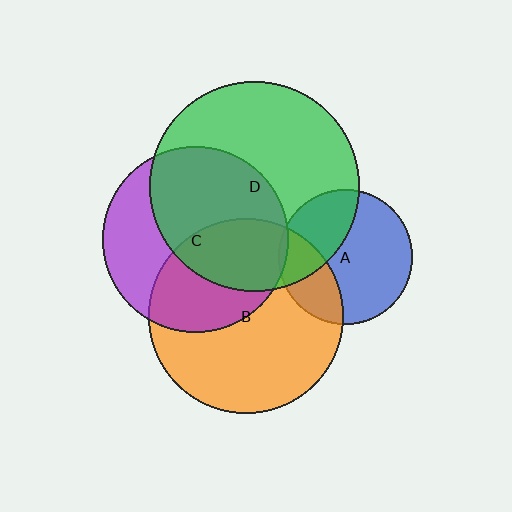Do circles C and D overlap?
Yes.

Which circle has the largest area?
Circle D (green).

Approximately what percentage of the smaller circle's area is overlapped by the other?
Approximately 55%.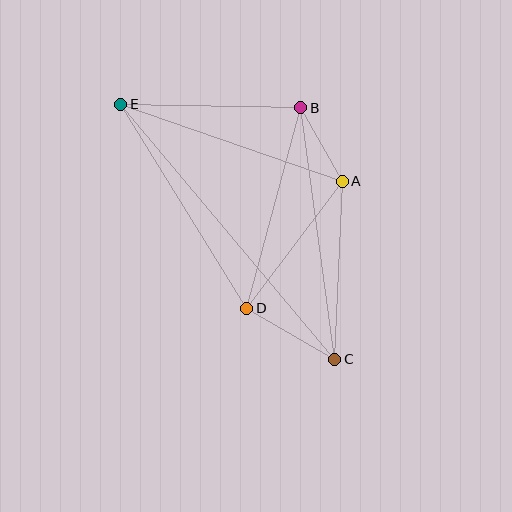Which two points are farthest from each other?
Points C and E are farthest from each other.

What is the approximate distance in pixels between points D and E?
The distance between D and E is approximately 240 pixels.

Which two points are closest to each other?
Points A and B are closest to each other.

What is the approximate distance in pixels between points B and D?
The distance between B and D is approximately 208 pixels.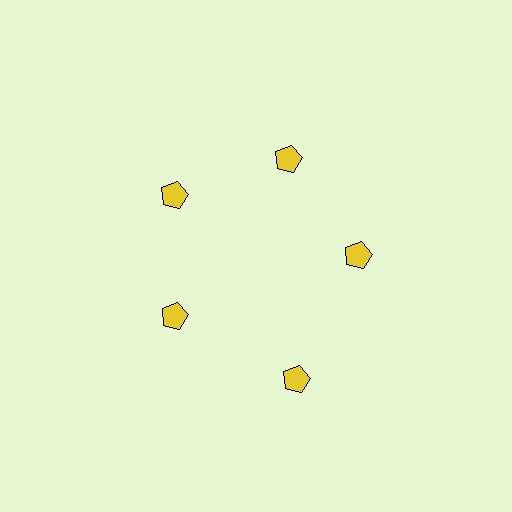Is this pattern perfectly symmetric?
No. The 5 yellow pentagons are arranged in a ring, but one element near the 5 o'clock position is pushed outward from the center, breaking the 5-fold rotational symmetry.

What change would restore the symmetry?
The symmetry would be restored by moving it inward, back onto the ring so that all 5 pentagons sit at equal angles and equal distance from the center.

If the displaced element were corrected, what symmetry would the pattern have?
It would have 5-fold rotational symmetry — the pattern would map onto itself every 72 degrees.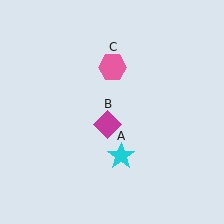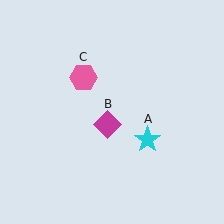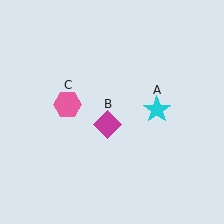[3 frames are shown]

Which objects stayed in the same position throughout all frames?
Magenta diamond (object B) remained stationary.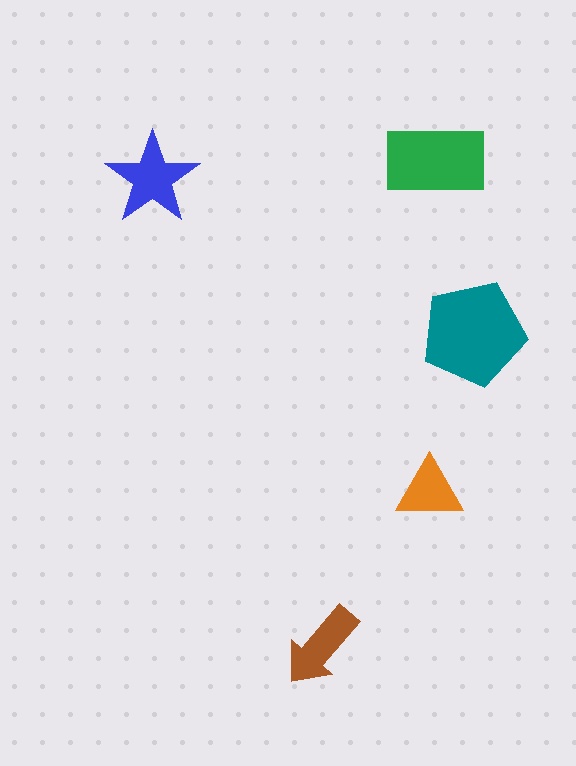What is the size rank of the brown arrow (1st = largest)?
4th.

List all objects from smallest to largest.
The orange triangle, the brown arrow, the blue star, the green rectangle, the teal pentagon.